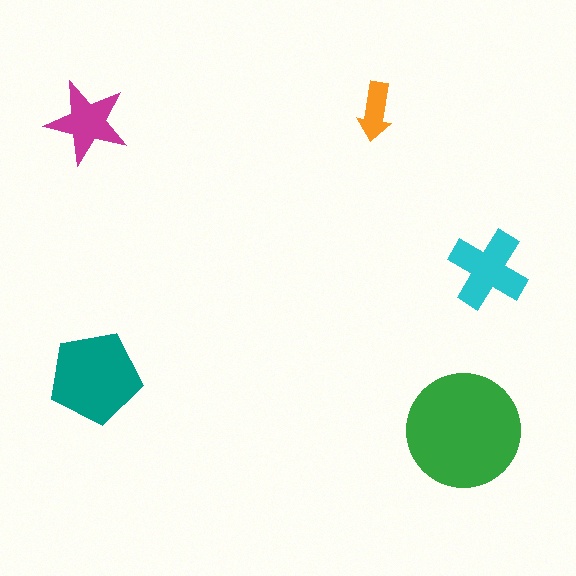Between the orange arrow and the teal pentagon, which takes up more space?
The teal pentagon.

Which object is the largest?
The green circle.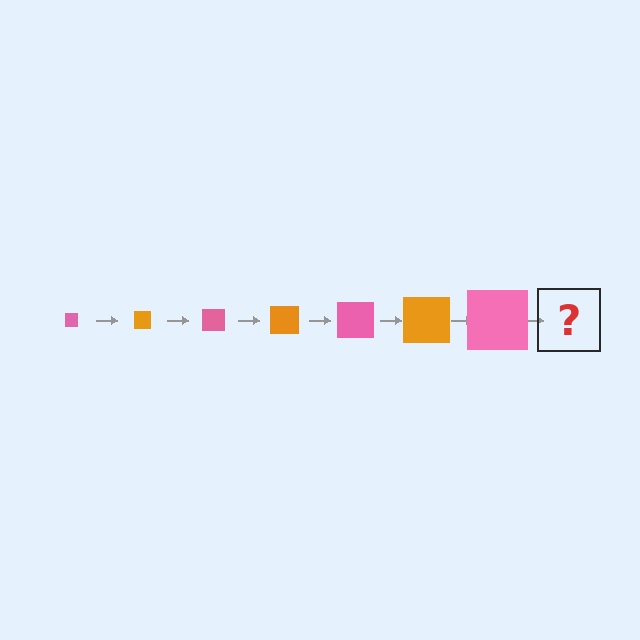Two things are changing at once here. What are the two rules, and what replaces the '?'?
The two rules are that the square grows larger each step and the color cycles through pink and orange. The '?' should be an orange square, larger than the previous one.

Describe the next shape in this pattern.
It should be an orange square, larger than the previous one.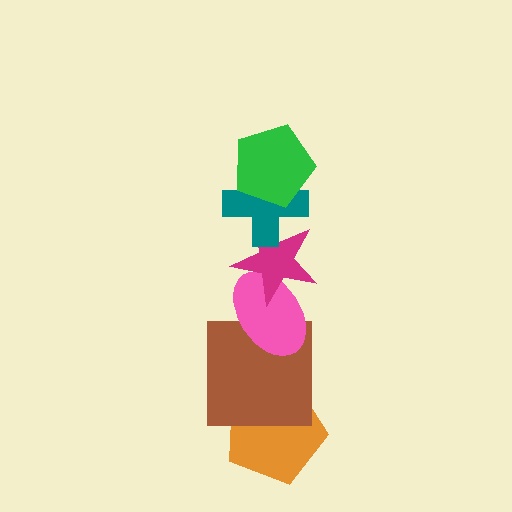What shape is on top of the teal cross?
The green pentagon is on top of the teal cross.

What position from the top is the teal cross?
The teal cross is 2nd from the top.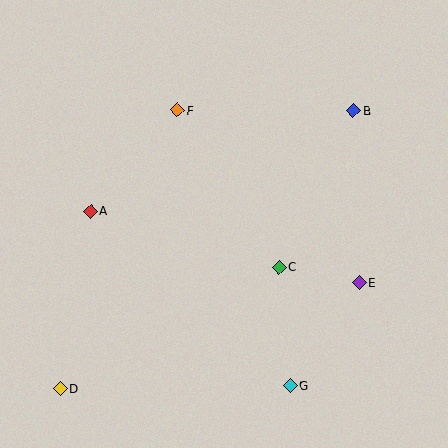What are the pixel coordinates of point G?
Point G is at (290, 385).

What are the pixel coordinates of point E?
Point E is at (359, 283).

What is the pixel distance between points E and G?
The distance between E and G is 124 pixels.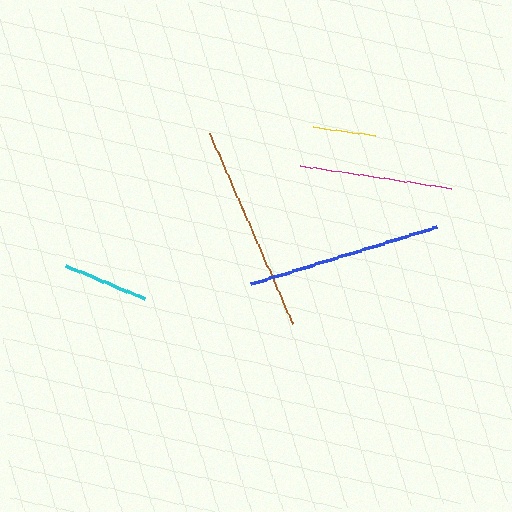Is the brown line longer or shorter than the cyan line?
The brown line is longer than the cyan line.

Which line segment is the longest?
The brown line is the longest at approximately 209 pixels.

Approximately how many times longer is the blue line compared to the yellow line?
The blue line is approximately 3.1 times the length of the yellow line.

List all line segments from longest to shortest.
From longest to shortest: brown, blue, magenta, cyan, yellow.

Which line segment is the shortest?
The yellow line is the shortest at approximately 62 pixels.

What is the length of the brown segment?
The brown segment is approximately 209 pixels long.